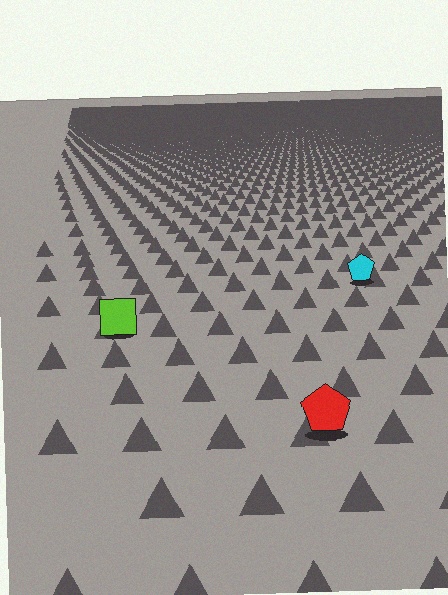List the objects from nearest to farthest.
From nearest to farthest: the red pentagon, the lime square, the cyan pentagon.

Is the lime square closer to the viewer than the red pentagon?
No. The red pentagon is closer — you can tell from the texture gradient: the ground texture is coarser near it.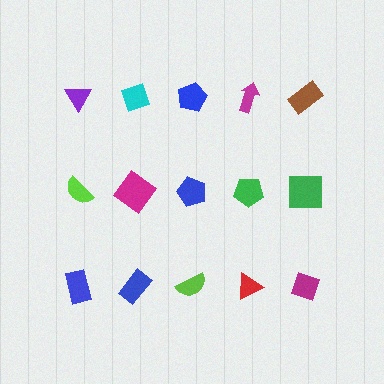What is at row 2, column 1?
A lime semicircle.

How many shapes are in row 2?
5 shapes.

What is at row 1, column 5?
A brown rectangle.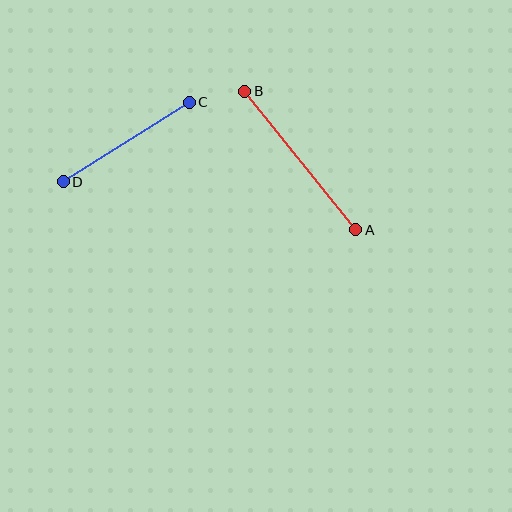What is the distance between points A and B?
The distance is approximately 177 pixels.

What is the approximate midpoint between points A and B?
The midpoint is at approximately (300, 161) pixels.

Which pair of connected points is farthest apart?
Points A and B are farthest apart.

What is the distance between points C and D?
The distance is approximately 149 pixels.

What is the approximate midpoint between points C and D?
The midpoint is at approximately (126, 142) pixels.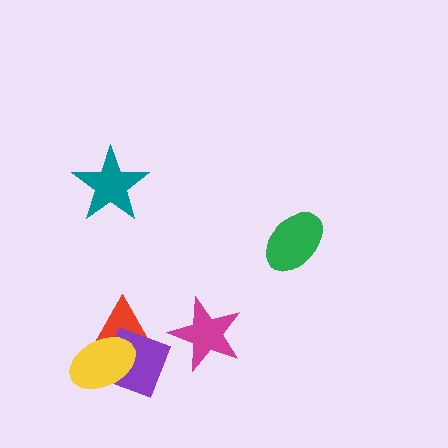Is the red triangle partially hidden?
Yes, it is partially covered by another shape.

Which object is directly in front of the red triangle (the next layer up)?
The purple diamond is directly in front of the red triangle.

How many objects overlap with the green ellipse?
0 objects overlap with the green ellipse.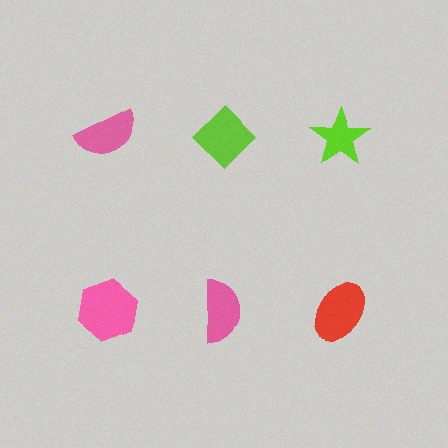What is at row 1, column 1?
A pink semicircle.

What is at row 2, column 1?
A pink hexagon.